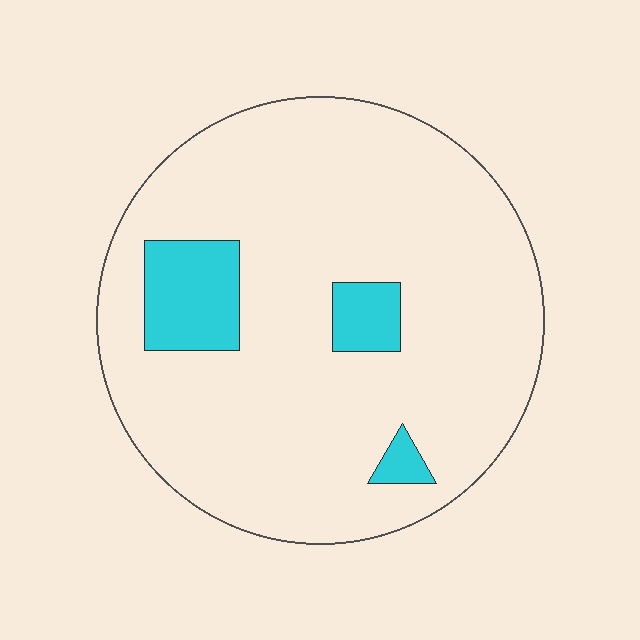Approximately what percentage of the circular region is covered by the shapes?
Approximately 10%.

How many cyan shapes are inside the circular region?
3.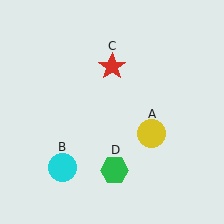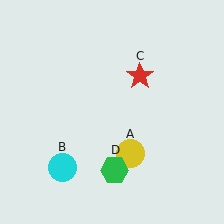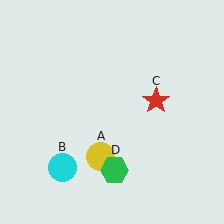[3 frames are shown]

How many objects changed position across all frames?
2 objects changed position: yellow circle (object A), red star (object C).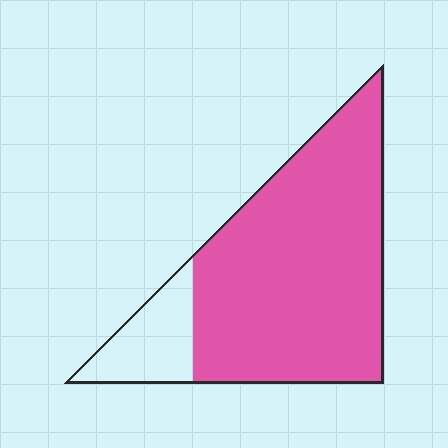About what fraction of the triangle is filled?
About five sixths (5/6).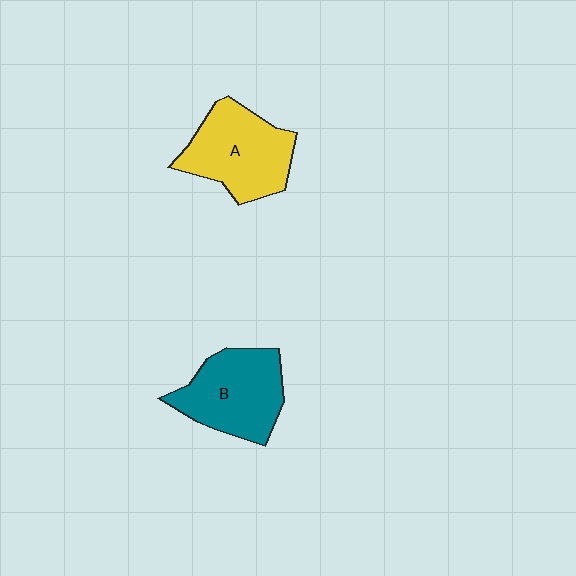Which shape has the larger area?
Shape A (yellow).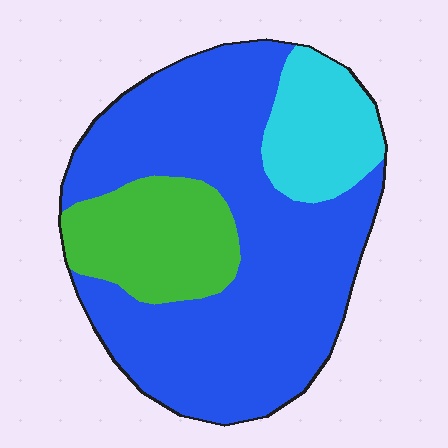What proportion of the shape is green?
Green takes up about one fifth (1/5) of the shape.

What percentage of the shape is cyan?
Cyan takes up about one sixth (1/6) of the shape.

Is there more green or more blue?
Blue.